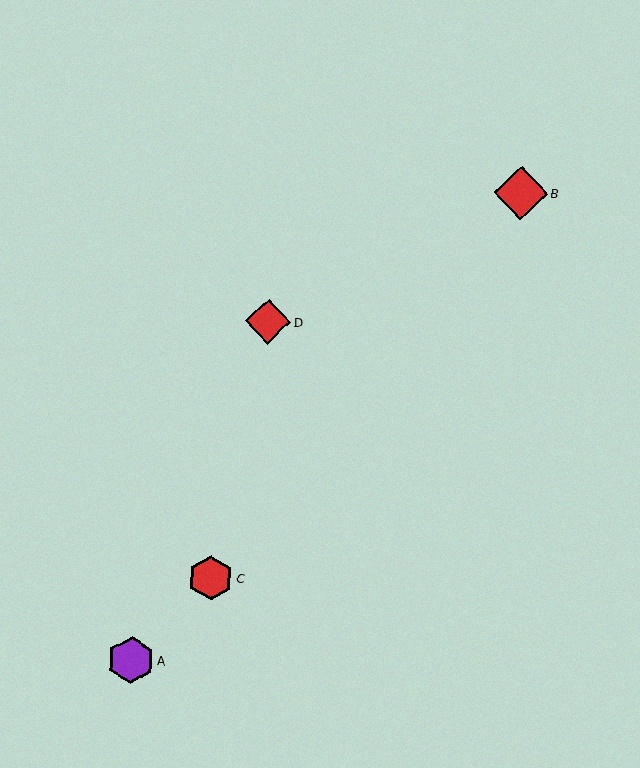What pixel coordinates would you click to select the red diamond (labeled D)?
Click at (268, 321) to select the red diamond D.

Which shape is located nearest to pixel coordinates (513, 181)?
The red diamond (labeled B) at (521, 193) is nearest to that location.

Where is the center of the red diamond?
The center of the red diamond is at (268, 321).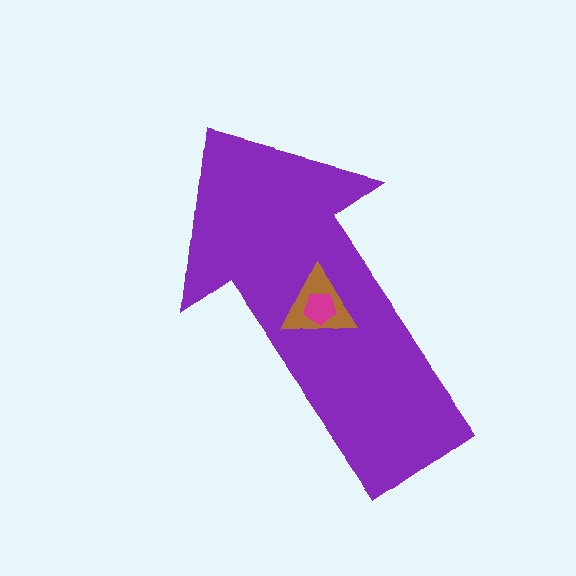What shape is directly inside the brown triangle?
The magenta pentagon.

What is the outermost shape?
The purple arrow.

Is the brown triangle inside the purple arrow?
Yes.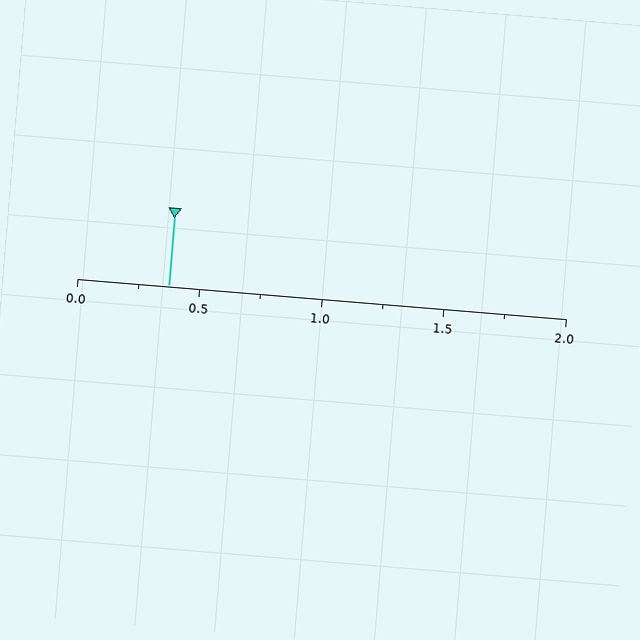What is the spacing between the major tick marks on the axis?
The major ticks are spaced 0.5 apart.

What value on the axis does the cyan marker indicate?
The marker indicates approximately 0.38.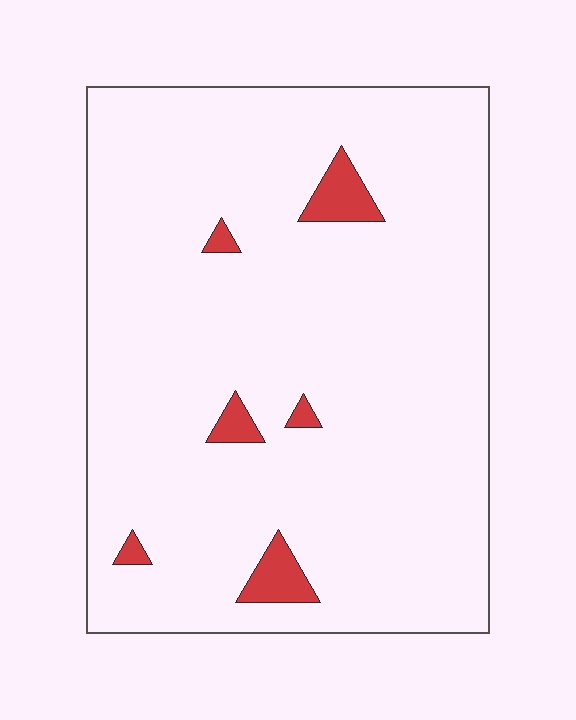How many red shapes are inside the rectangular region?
6.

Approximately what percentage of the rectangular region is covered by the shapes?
Approximately 5%.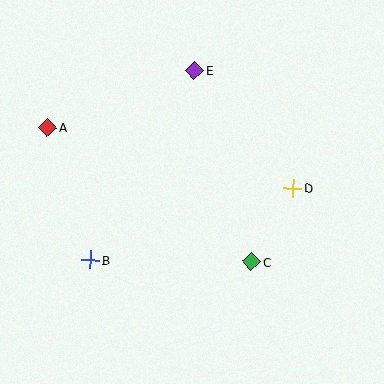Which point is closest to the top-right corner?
Point E is closest to the top-right corner.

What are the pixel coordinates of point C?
Point C is at (252, 262).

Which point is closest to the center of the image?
Point C at (252, 262) is closest to the center.